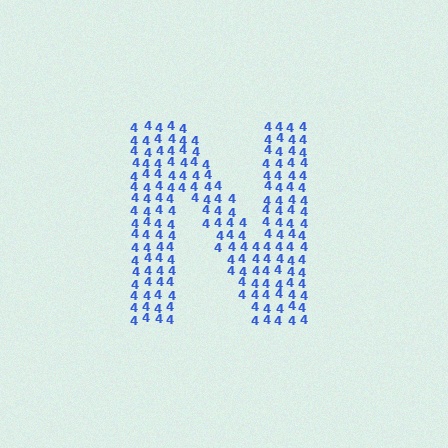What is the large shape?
The large shape is the letter N.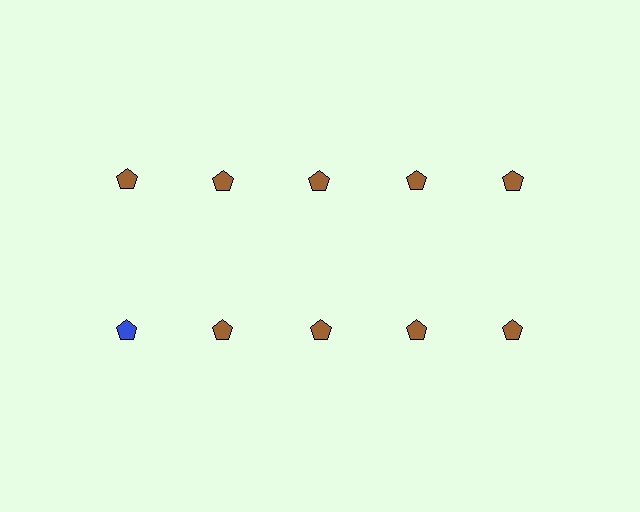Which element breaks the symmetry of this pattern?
The blue pentagon in the second row, leftmost column breaks the symmetry. All other shapes are brown pentagons.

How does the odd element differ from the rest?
It has a different color: blue instead of brown.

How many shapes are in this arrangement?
There are 10 shapes arranged in a grid pattern.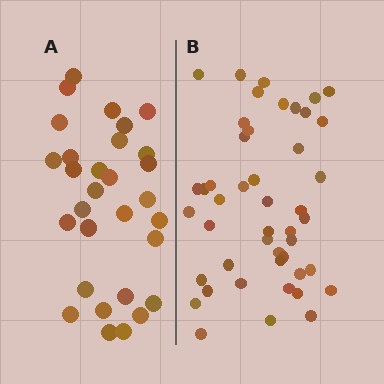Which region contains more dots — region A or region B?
Region B (the right region) has more dots.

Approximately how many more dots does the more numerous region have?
Region B has approximately 15 more dots than region A.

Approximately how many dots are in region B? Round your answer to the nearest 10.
About 50 dots. (The exact count is 46, which rounds to 50.)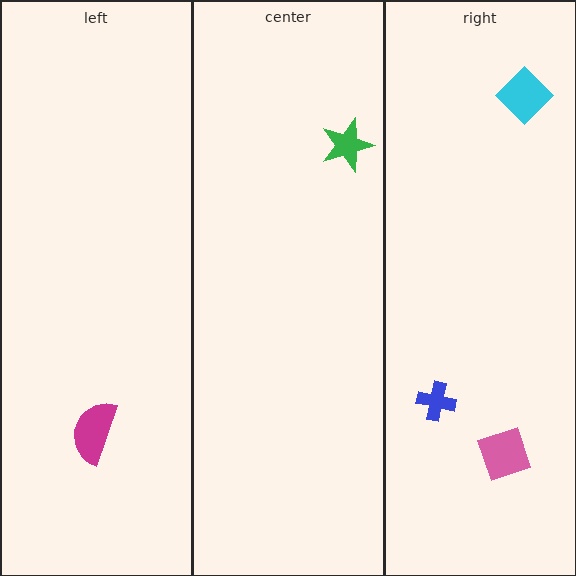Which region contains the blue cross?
The right region.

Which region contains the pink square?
The right region.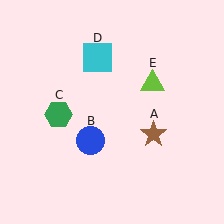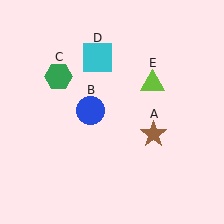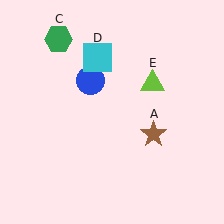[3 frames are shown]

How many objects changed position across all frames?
2 objects changed position: blue circle (object B), green hexagon (object C).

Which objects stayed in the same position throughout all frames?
Brown star (object A) and cyan square (object D) and lime triangle (object E) remained stationary.